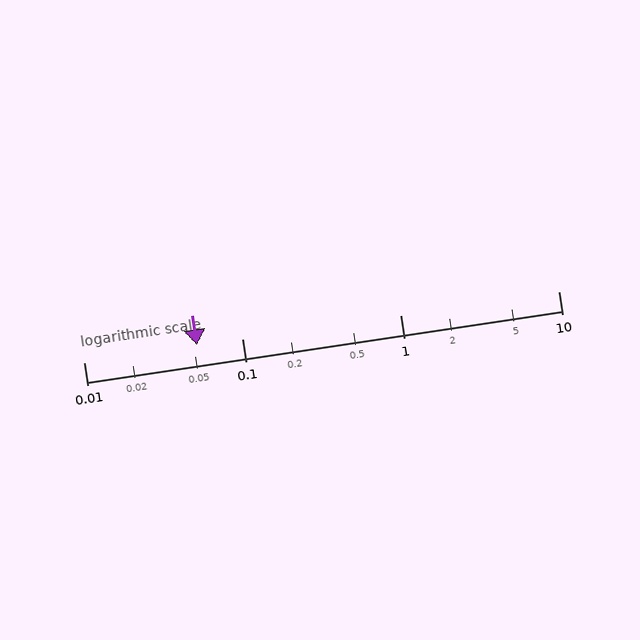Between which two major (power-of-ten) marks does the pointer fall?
The pointer is between 0.01 and 0.1.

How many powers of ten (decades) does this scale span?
The scale spans 3 decades, from 0.01 to 10.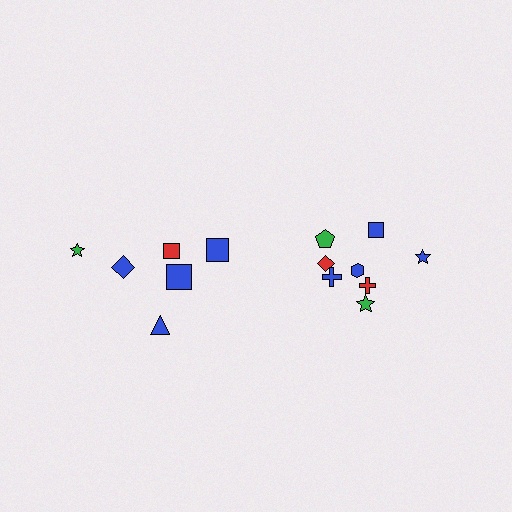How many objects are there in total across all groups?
There are 14 objects.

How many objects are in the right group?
There are 8 objects.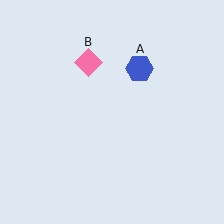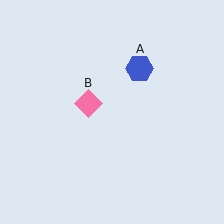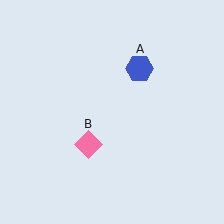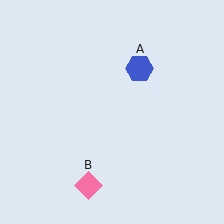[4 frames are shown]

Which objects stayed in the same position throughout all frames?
Blue hexagon (object A) remained stationary.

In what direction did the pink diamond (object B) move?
The pink diamond (object B) moved down.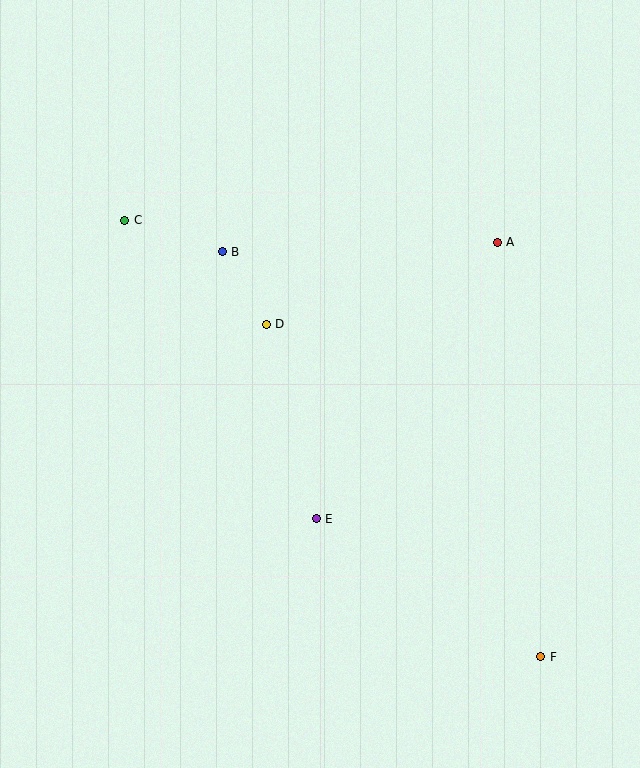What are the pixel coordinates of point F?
Point F is at (541, 657).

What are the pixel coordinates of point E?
Point E is at (316, 519).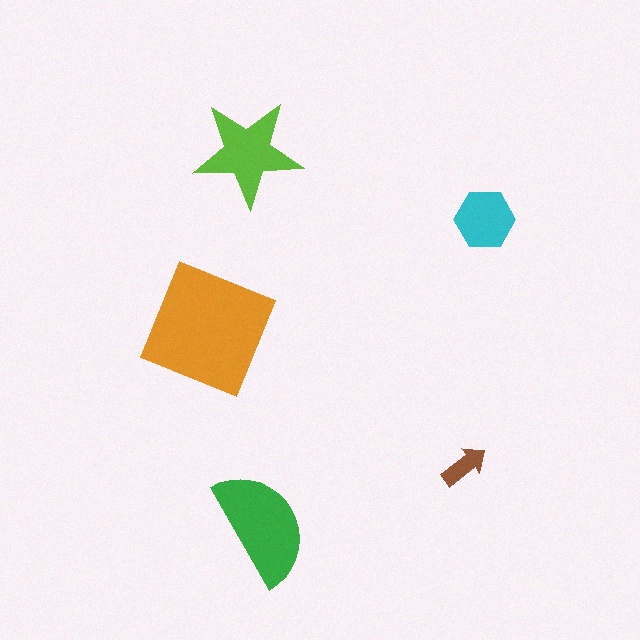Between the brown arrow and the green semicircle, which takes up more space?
The green semicircle.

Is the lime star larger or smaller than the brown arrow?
Larger.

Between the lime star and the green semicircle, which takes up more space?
The green semicircle.